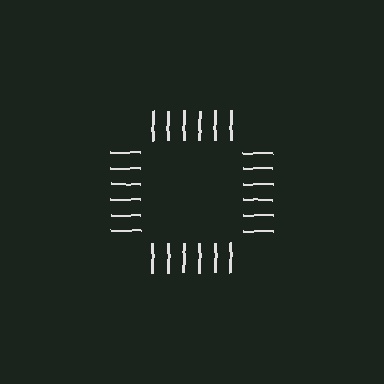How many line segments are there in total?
24 — 6 along each of the 4 edges.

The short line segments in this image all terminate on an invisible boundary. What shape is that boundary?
An illusory square — the line segments terminate on its edges but no continuous stroke is drawn.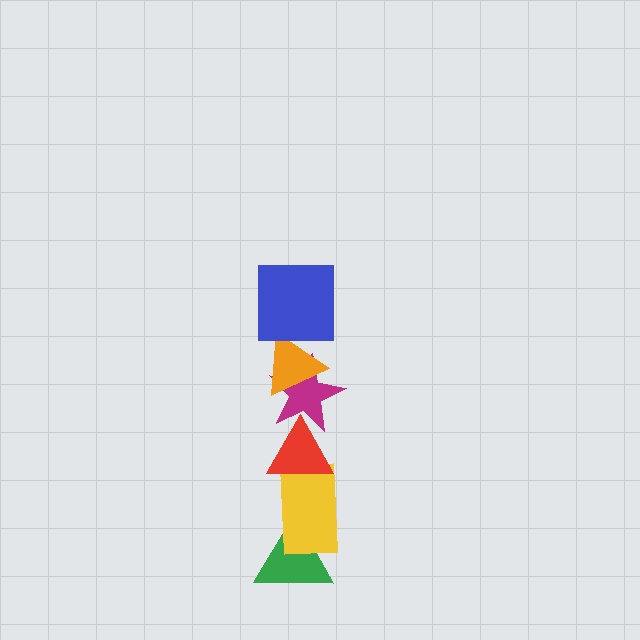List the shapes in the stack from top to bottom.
From top to bottom: the blue square, the orange triangle, the magenta star, the red triangle, the yellow rectangle, the green triangle.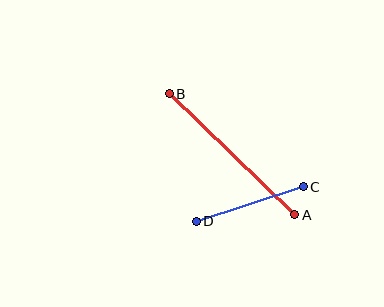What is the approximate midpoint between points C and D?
The midpoint is at approximately (250, 204) pixels.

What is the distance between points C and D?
The distance is approximately 112 pixels.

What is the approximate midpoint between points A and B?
The midpoint is at approximately (232, 154) pixels.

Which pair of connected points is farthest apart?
Points A and B are farthest apart.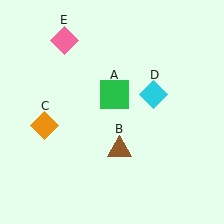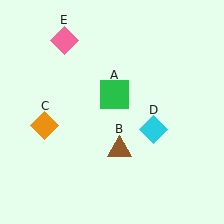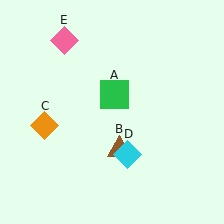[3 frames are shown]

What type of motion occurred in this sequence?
The cyan diamond (object D) rotated clockwise around the center of the scene.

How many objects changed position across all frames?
1 object changed position: cyan diamond (object D).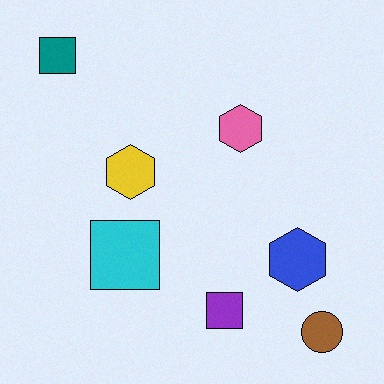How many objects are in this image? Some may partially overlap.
There are 7 objects.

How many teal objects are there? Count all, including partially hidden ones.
There is 1 teal object.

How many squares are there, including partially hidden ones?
There are 3 squares.